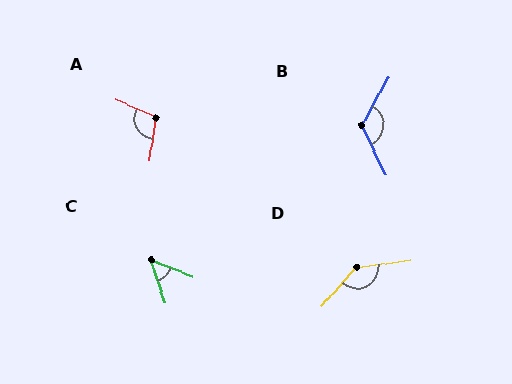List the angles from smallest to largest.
C (49°), A (105°), B (125°), D (138°).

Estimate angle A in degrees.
Approximately 105 degrees.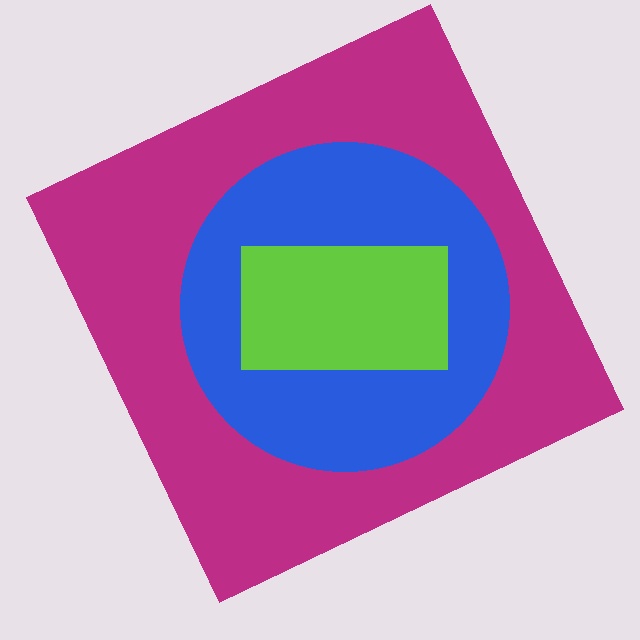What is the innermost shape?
The lime rectangle.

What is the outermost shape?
The magenta square.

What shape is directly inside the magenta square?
The blue circle.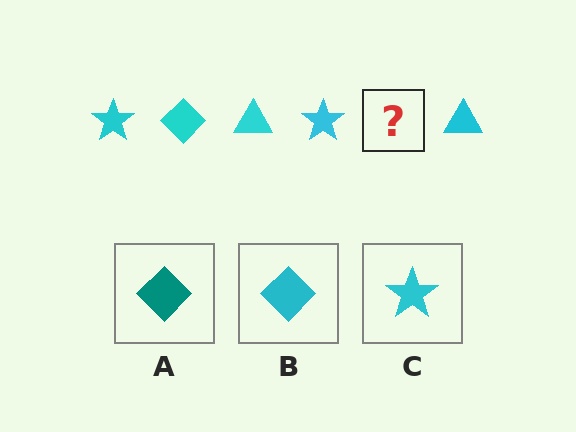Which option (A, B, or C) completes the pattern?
B.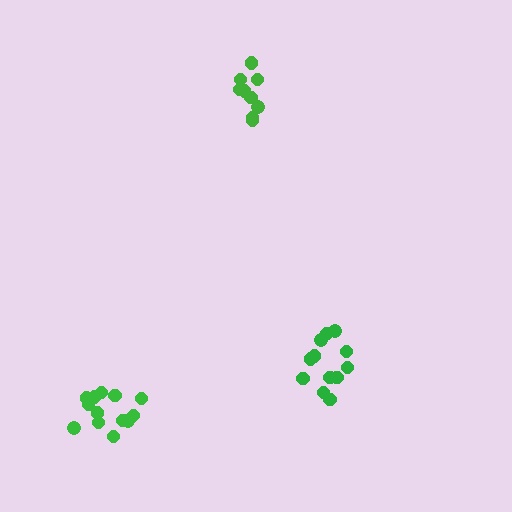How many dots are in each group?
Group 1: 13 dots, Group 2: 12 dots, Group 3: 9 dots (34 total).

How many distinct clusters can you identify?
There are 3 distinct clusters.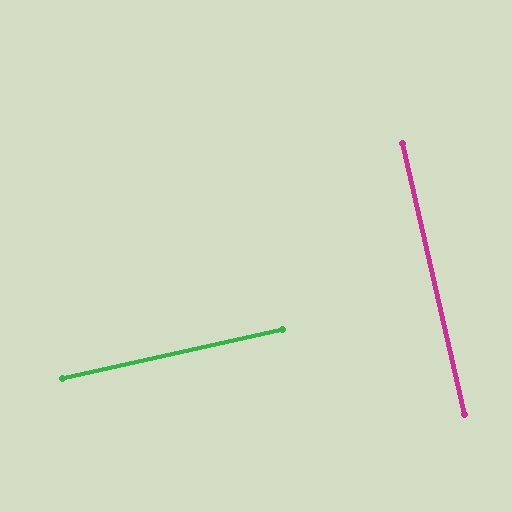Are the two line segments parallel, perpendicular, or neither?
Perpendicular — they meet at approximately 90°.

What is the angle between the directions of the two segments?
Approximately 90 degrees.